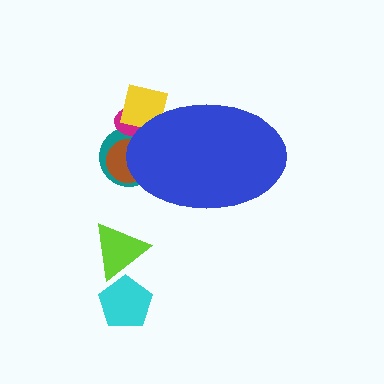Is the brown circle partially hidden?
Yes, the brown circle is partially hidden behind the blue ellipse.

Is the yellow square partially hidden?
Yes, the yellow square is partially hidden behind the blue ellipse.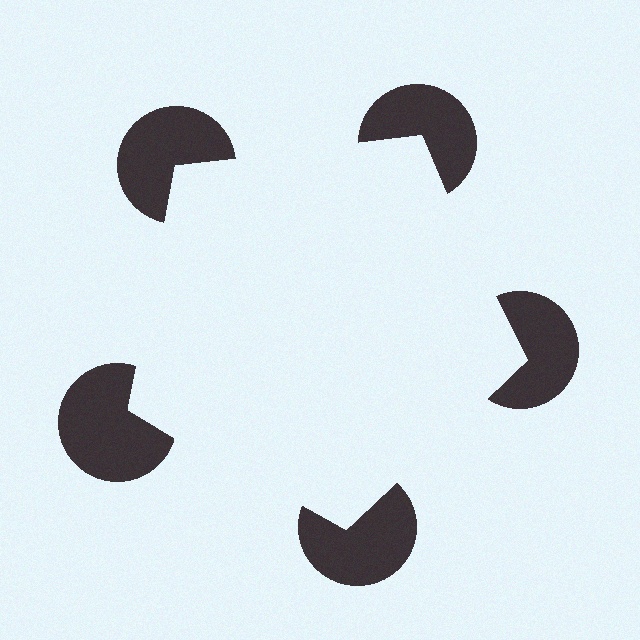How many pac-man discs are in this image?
There are 5 — one at each vertex of the illusory pentagon.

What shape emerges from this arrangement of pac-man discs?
An illusory pentagon — its edges are inferred from the aligned wedge cuts in the pac-man discs, not physically drawn.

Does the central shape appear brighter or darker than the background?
It typically appears slightly brighter than the background, even though no actual brightness change is drawn.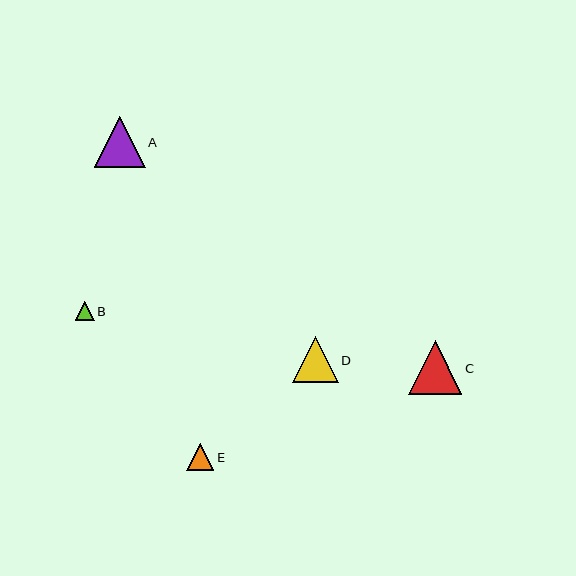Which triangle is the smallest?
Triangle B is the smallest with a size of approximately 19 pixels.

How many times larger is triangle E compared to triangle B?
Triangle E is approximately 1.4 times the size of triangle B.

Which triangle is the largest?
Triangle C is the largest with a size of approximately 54 pixels.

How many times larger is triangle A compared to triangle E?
Triangle A is approximately 1.9 times the size of triangle E.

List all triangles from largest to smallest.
From largest to smallest: C, A, D, E, B.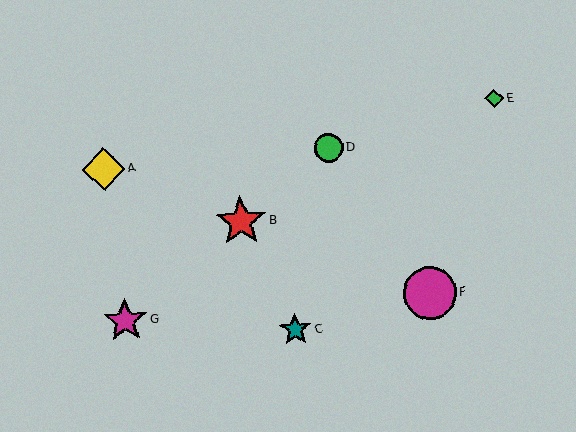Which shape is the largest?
The magenta circle (labeled F) is the largest.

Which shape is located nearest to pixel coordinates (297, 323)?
The teal star (labeled C) at (295, 329) is nearest to that location.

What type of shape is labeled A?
Shape A is a yellow diamond.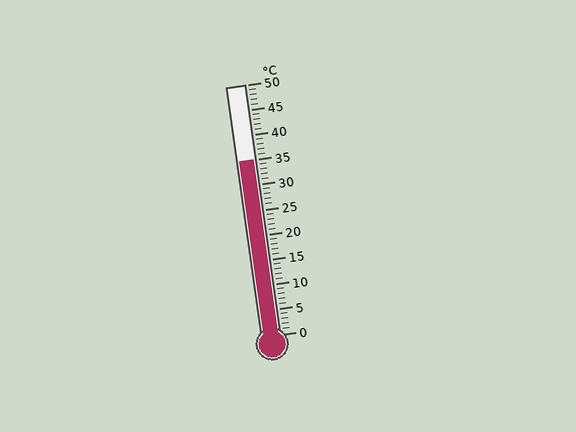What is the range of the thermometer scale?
The thermometer scale ranges from 0°C to 50°C.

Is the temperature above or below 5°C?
The temperature is above 5°C.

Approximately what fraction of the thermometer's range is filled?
The thermometer is filled to approximately 70% of its range.